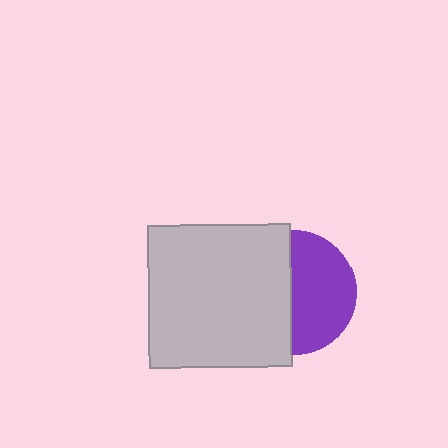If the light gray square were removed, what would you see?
You would see the complete purple circle.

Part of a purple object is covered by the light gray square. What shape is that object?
It is a circle.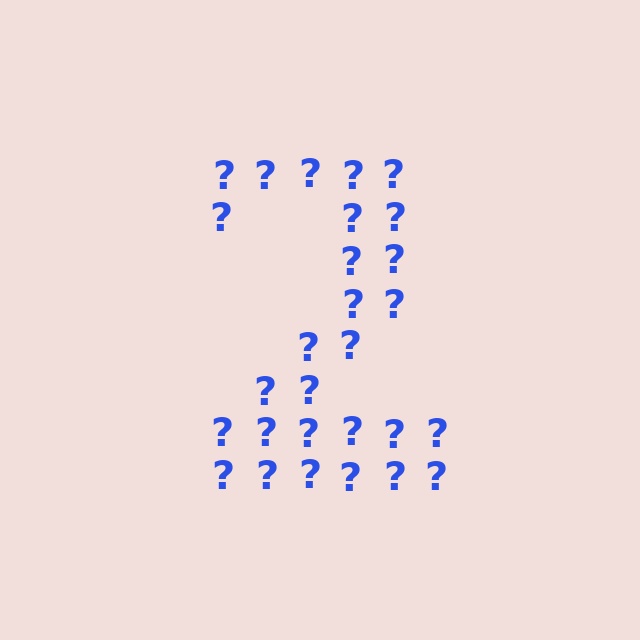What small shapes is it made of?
It is made of small question marks.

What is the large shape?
The large shape is the digit 2.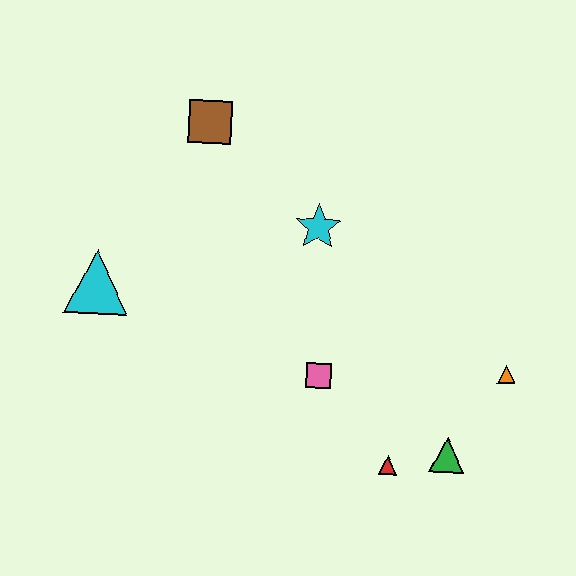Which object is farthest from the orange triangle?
The cyan triangle is farthest from the orange triangle.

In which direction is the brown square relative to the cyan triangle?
The brown square is above the cyan triangle.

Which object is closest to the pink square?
The red triangle is closest to the pink square.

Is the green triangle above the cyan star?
No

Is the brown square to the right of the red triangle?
No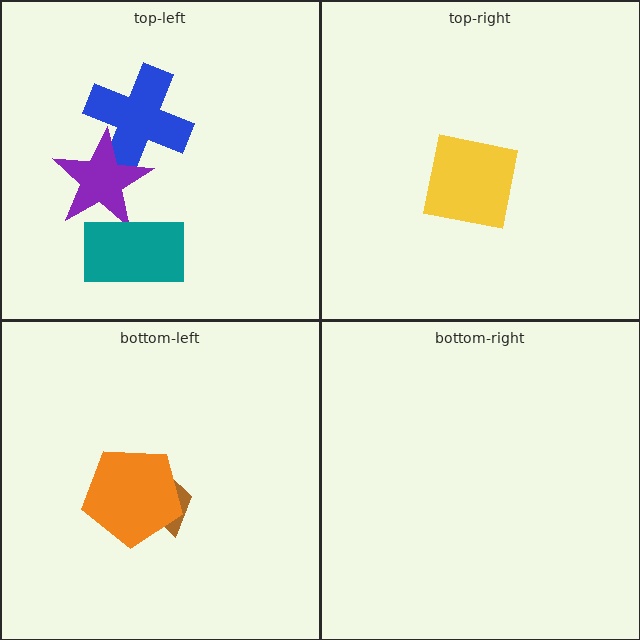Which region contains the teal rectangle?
The top-left region.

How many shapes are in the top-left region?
3.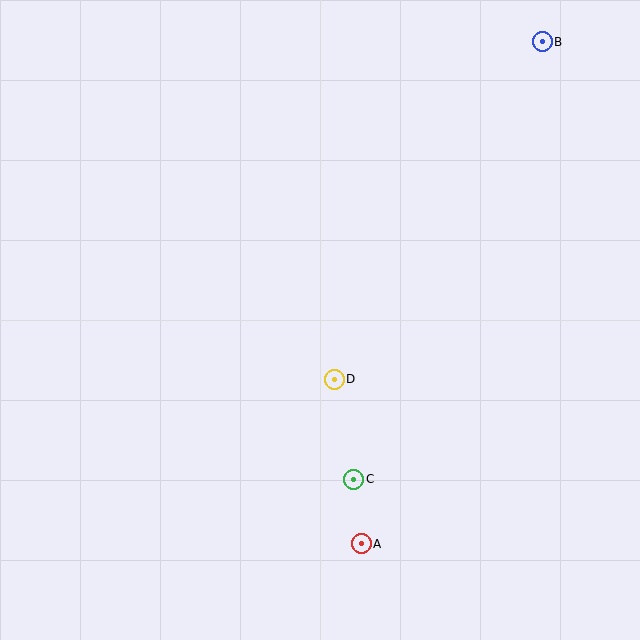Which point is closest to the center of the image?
Point D at (334, 379) is closest to the center.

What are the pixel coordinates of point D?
Point D is at (334, 379).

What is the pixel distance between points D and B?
The distance between D and B is 396 pixels.